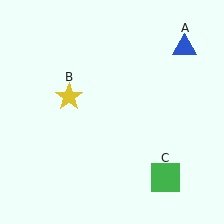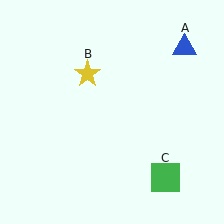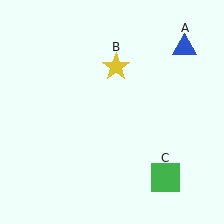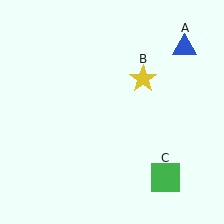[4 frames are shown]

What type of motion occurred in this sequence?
The yellow star (object B) rotated clockwise around the center of the scene.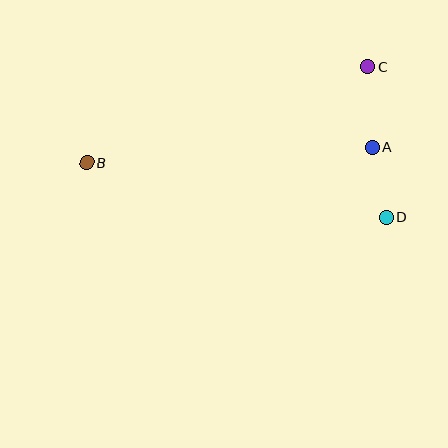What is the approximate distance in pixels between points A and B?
The distance between A and B is approximately 285 pixels.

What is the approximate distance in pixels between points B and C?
The distance between B and C is approximately 297 pixels.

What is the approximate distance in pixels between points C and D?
The distance between C and D is approximately 152 pixels.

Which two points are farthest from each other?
Points B and D are farthest from each other.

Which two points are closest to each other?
Points A and D are closest to each other.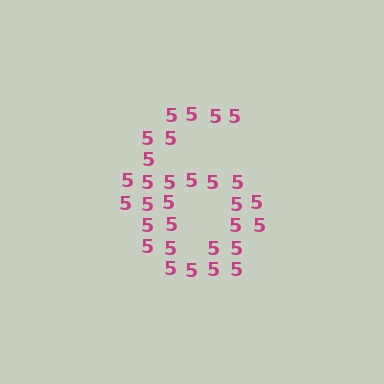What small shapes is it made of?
It is made of small digit 5's.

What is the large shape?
The large shape is the digit 6.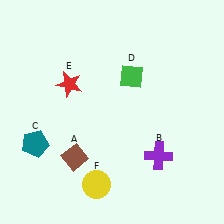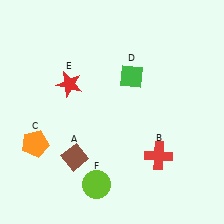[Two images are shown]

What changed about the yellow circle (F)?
In Image 1, F is yellow. In Image 2, it changed to lime.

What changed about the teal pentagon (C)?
In Image 1, C is teal. In Image 2, it changed to orange.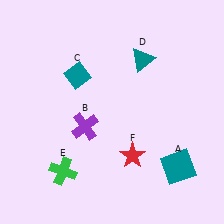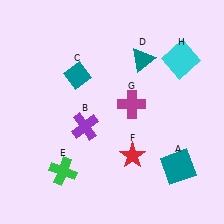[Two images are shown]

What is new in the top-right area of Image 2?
A cyan square (H) was added in the top-right area of Image 2.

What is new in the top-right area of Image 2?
A magenta cross (G) was added in the top-right area of Image 2.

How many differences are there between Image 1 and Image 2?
There are 2 differences between the two images.